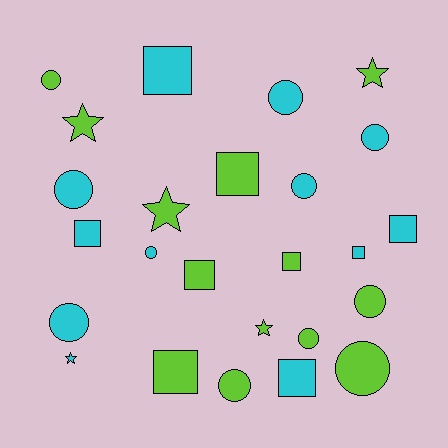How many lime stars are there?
There are 4 lime stars.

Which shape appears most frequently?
Circle, with 11 objects.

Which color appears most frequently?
Lime, with 13 objects.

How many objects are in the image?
There are 25 objects.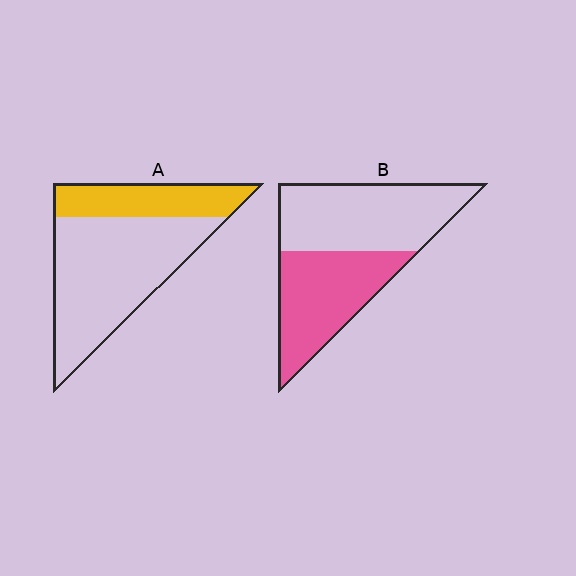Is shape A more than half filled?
No.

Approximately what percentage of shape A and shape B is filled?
A is approximately 30% and B is approximately 45%.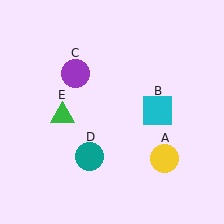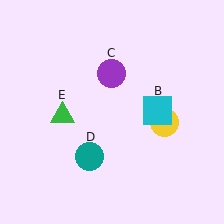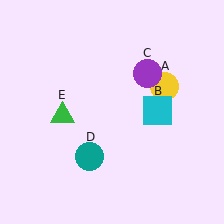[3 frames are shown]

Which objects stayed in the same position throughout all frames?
Cyan square (object B) and teal circle (object D) and green triangle (object E) remained stationary.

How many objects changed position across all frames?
2 objects changed position: yellow circle (object A), purple circle (object C).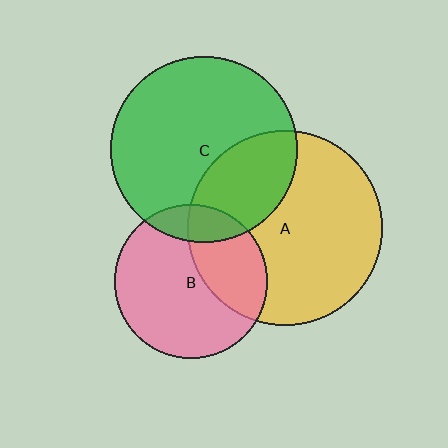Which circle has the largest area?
Circle A (yellow).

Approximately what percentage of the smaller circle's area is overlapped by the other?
Approximately 30%.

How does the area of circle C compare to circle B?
Approximately 1.5 times.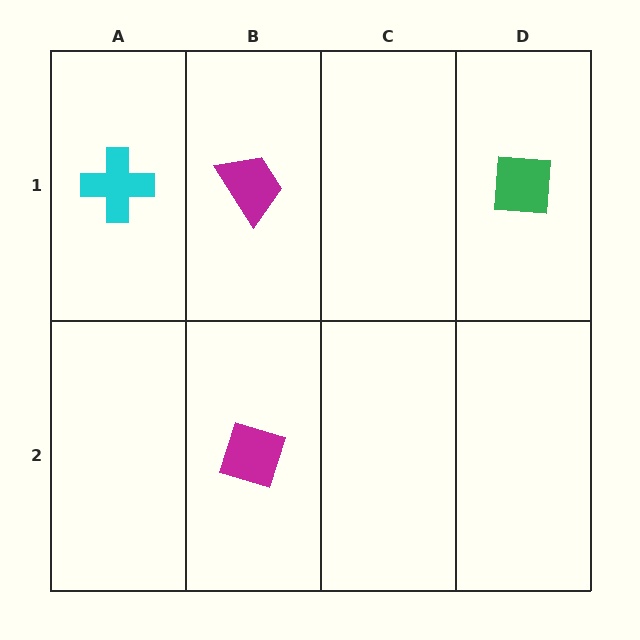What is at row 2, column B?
A magenta diamond.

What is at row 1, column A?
A cyan cross.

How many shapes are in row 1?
3 shapes.